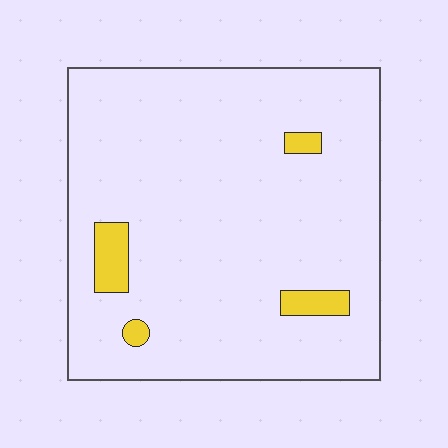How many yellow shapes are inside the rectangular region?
4.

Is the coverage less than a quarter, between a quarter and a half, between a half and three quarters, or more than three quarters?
Less than a quarter.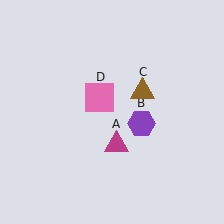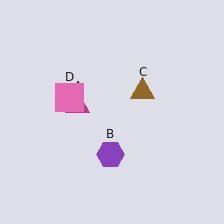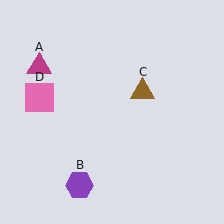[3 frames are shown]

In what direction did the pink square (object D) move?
The pink square (object D) moved left.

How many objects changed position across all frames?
3 objects changed position: magenta triangle (object A), purple hexagon (object B), pink square (object D).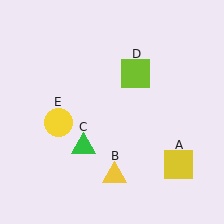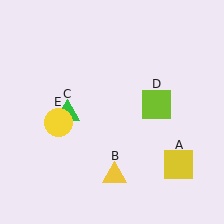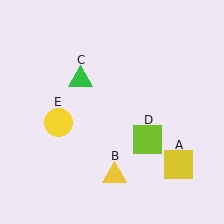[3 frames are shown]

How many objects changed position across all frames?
2 objects changed position: green triangle (object C), lime square (object D).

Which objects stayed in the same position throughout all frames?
Yellow square (object A) and yellow triangle (object B) and yellow circle (object E) remained stationary.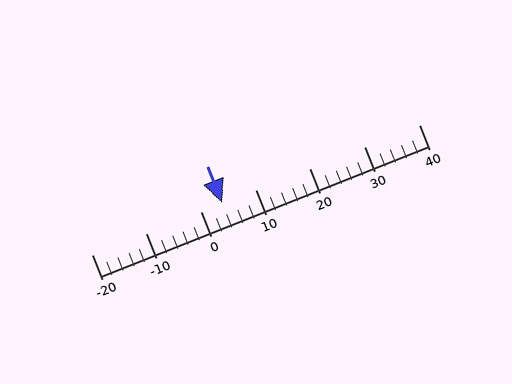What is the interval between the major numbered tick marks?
The major tick marks are spaced 10 units apart.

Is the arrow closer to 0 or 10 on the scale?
The arrow is closer to 0.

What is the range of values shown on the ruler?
The ruler shows values from -20 to 40.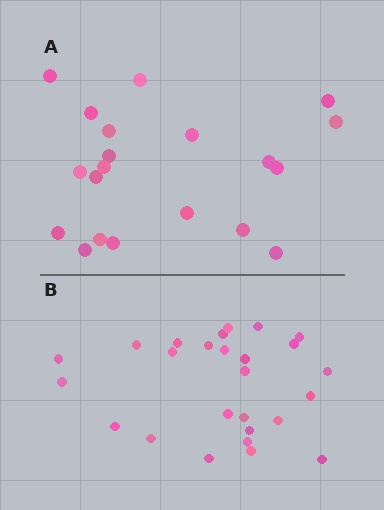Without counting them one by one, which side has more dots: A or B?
Region B (the bottom region) has more dots.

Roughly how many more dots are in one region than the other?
Region B has about 6 more dots than region A.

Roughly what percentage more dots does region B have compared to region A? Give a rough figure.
About 30% more.